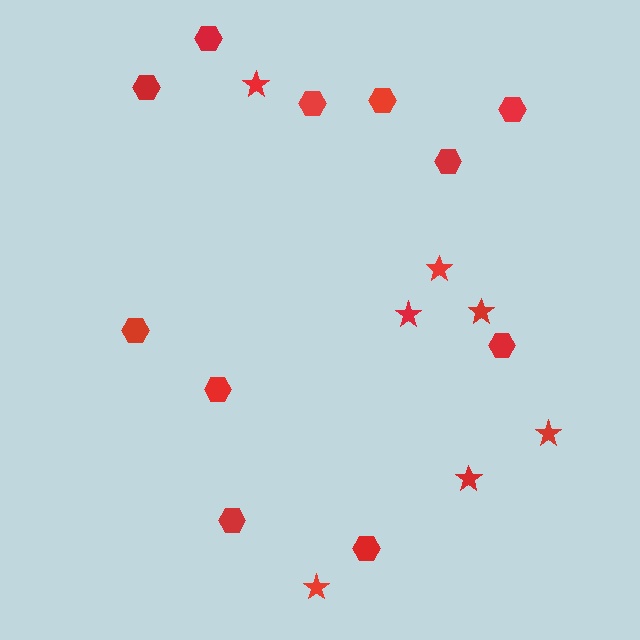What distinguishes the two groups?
There are 2 groups: one group of hexagons (11) and one group of stars (7).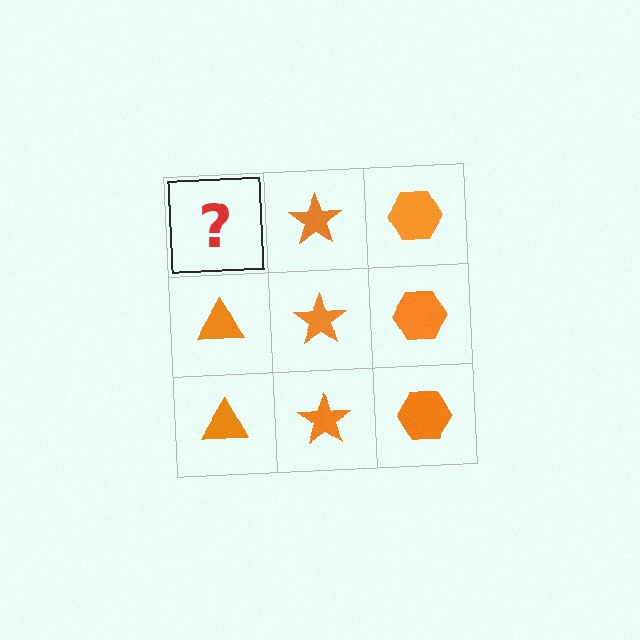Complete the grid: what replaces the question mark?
The question mark should be replaced with an orange triangle.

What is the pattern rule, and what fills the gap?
The rule is that each column has a consistent shape. The gap should be filled with an orange triangle.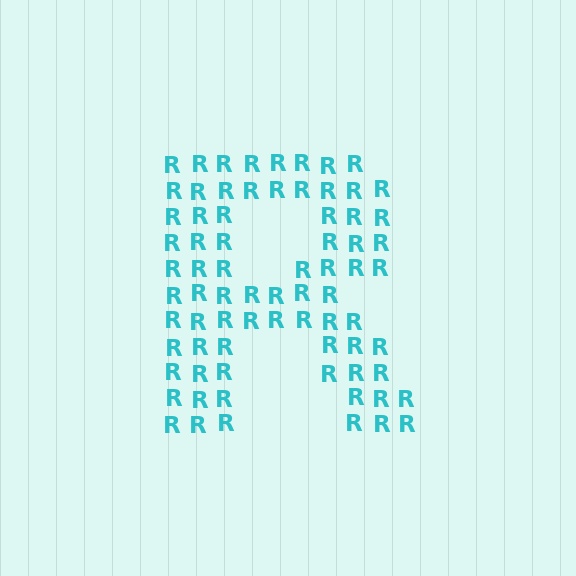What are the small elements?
The small elements are letter R's.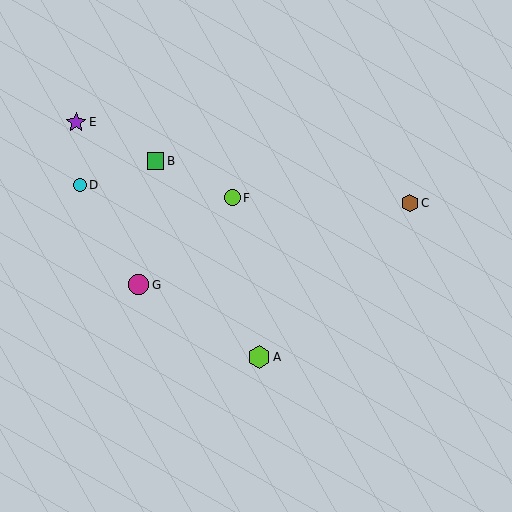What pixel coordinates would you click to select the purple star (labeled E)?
Click at (76, 122) to select the purple star E.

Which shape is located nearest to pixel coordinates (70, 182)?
The cyan circle (labeled D) at (80, 185) is nearest to that location.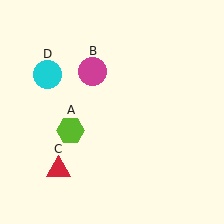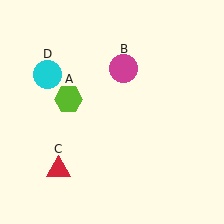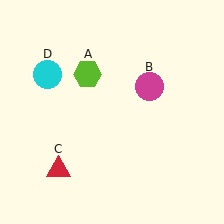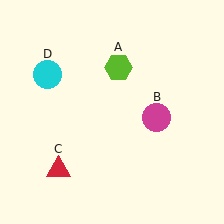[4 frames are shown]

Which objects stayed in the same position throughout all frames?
Red triangle (object C) and cyan circle (object D) remained stationary.